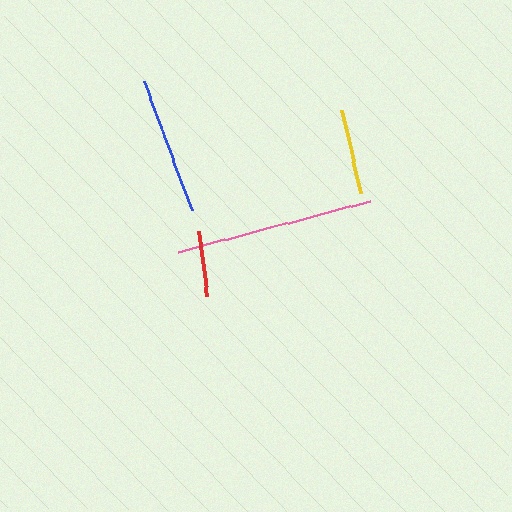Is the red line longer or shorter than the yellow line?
The yellow line is longer than the red line.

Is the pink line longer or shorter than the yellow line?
The pink line is longer than the yellow line.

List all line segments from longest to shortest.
From longest to shortest: pink, blue, yellow, red.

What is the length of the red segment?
The red segment is approximately 65 pixels long.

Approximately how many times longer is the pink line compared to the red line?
The pink line is approximately 3.1 times the length of the red line.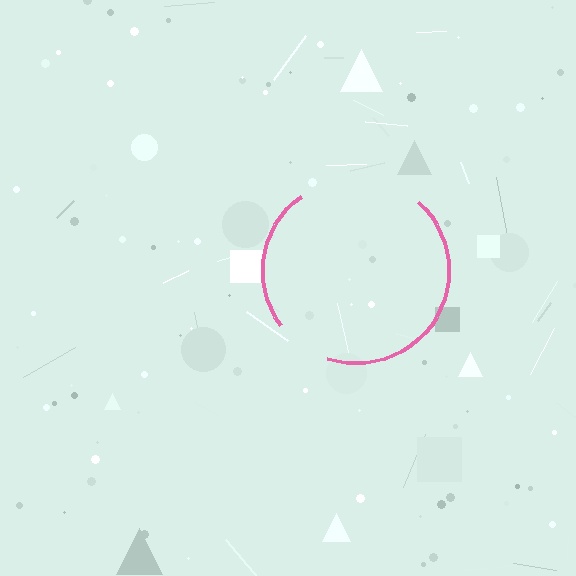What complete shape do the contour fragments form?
The contour fragments form a circle.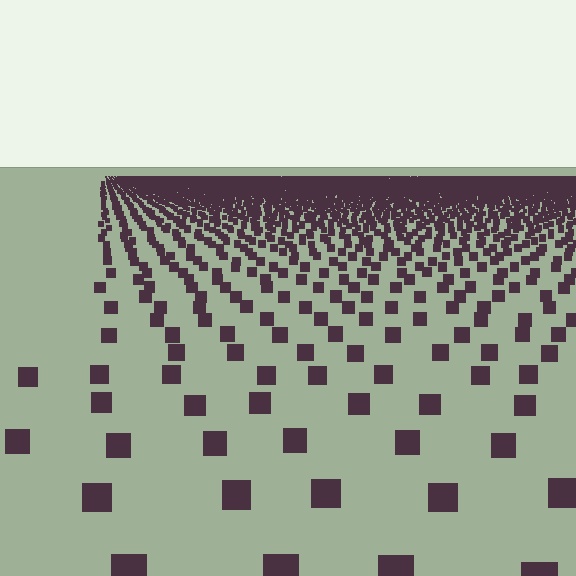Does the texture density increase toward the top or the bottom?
Density increases toward the top.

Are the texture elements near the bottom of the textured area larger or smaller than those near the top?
Larger. Near the bottom, elements are closer to the viewer and appear at a bigger on-screen size.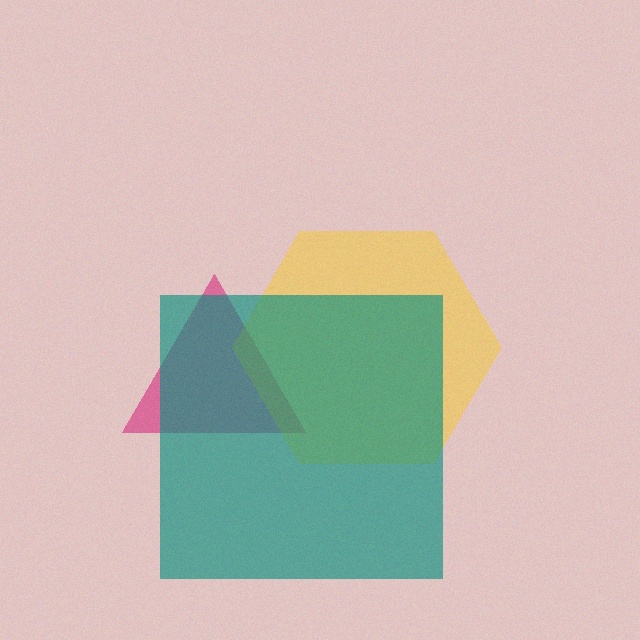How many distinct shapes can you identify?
There are 3 distinct shapes: a magenta triangle, a yellow hexagon, a teal square.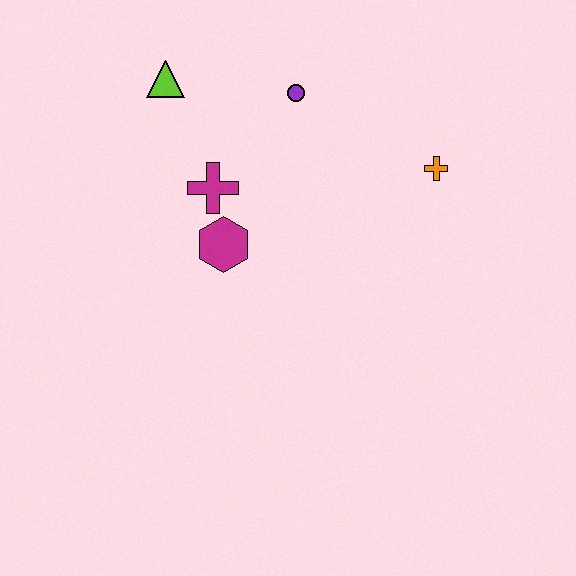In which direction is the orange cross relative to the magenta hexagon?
The orange cross is to the right of the magenta hexagon.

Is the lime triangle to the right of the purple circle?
No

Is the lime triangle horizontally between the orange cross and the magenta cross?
No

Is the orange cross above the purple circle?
No